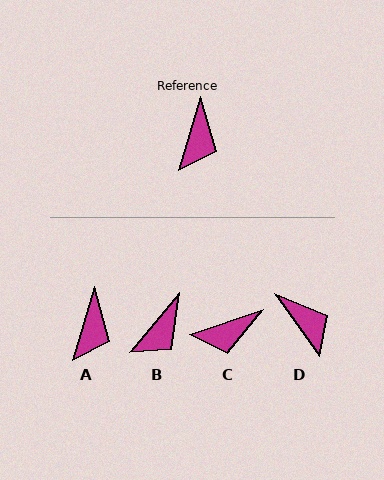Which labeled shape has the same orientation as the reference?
A.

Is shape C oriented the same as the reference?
No, it is off by about 55 degrees.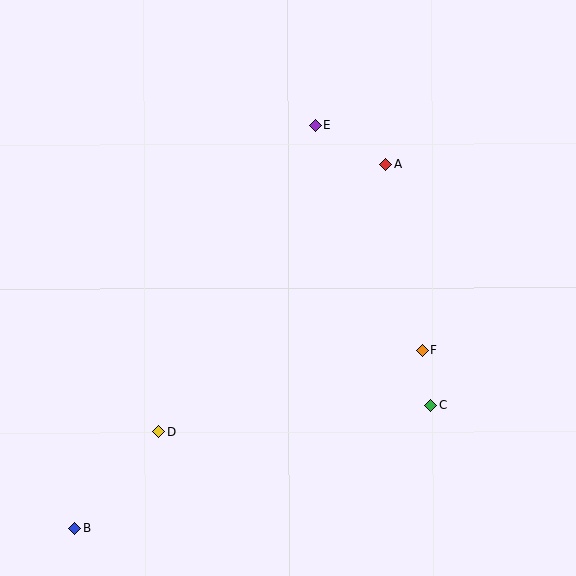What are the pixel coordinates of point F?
Point F is at (422, 350).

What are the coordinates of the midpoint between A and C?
The midpoint between A and C is at (408, 285).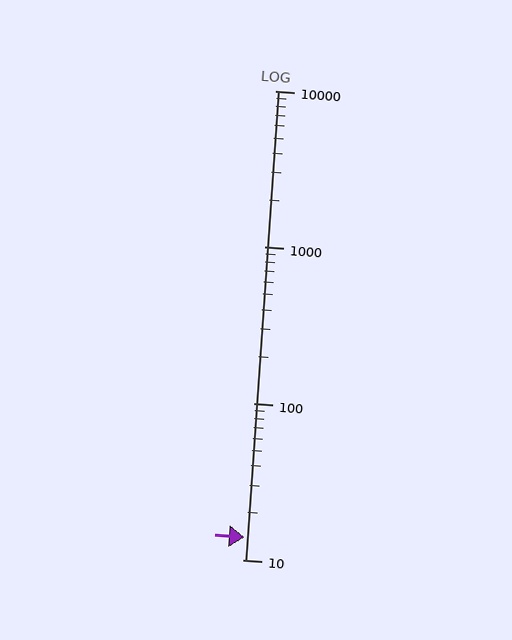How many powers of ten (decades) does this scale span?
The scale spans 3 decades, from 10 to 10000.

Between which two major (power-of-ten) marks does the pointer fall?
The pointer is between 10 and 100.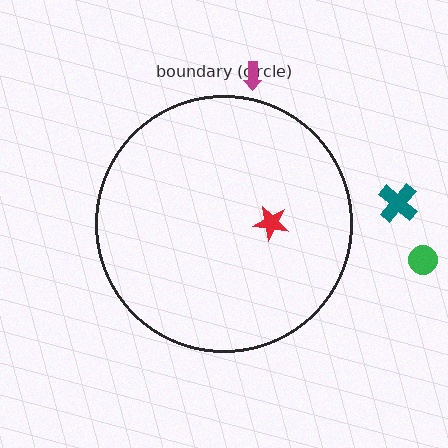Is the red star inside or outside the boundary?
Inside.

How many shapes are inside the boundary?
1 inside, 3 outside.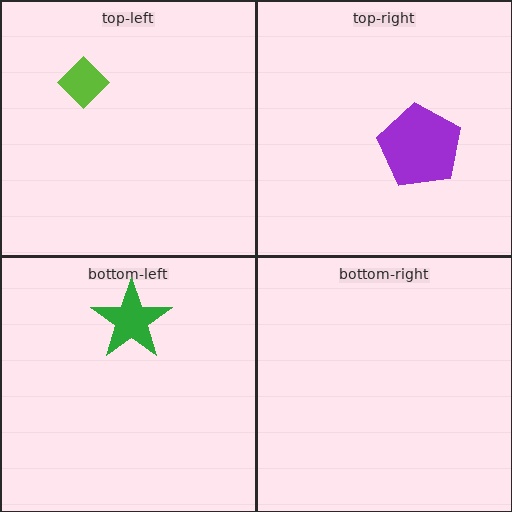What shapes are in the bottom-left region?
The green star.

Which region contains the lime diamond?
The top-left region.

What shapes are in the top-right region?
The purple pentagon.